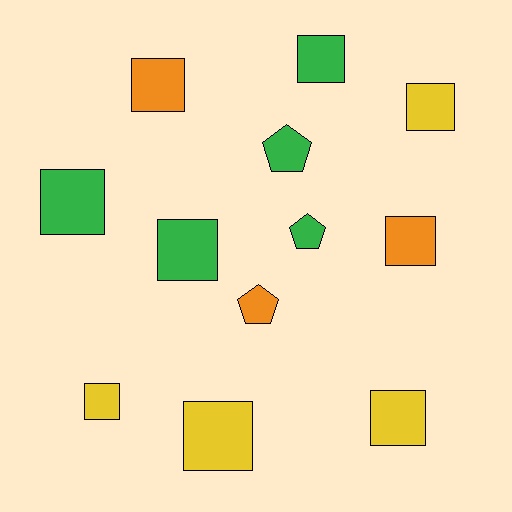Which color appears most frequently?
Green, with 5 objects.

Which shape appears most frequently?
Square, with 9 objects.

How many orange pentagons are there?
There is 1 orange pentagon.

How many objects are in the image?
There are 12 objects.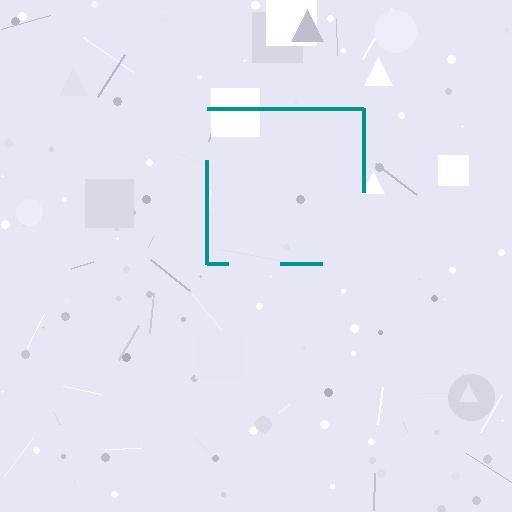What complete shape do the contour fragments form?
The contour fragments form a square.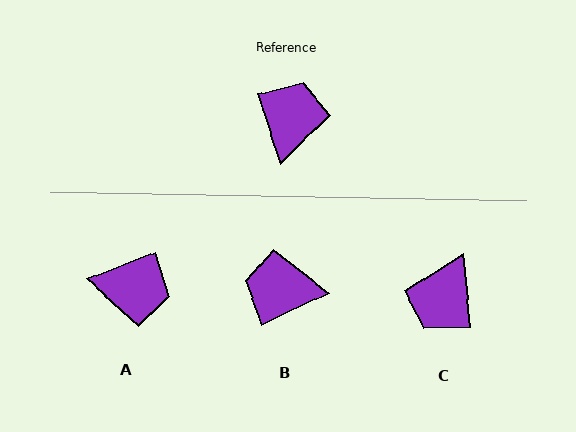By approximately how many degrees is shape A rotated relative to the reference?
Approximately 87 degrees clockwise.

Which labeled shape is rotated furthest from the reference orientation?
C, about 168 degrees away.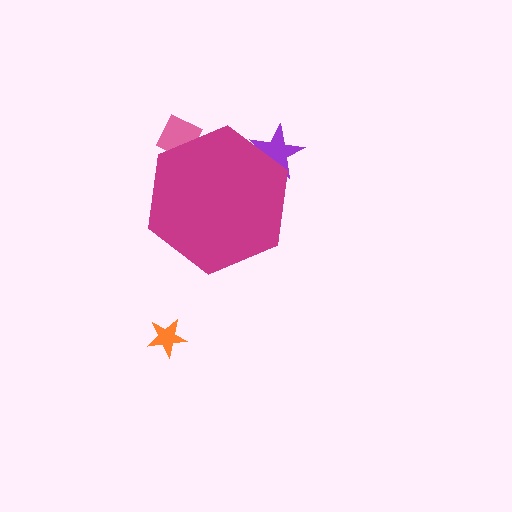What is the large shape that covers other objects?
A magenta hexagon.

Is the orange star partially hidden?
No, the orange star is fully visible.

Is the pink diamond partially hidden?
Yes, the pink diamond is partially hidden behind the magenta hexagon.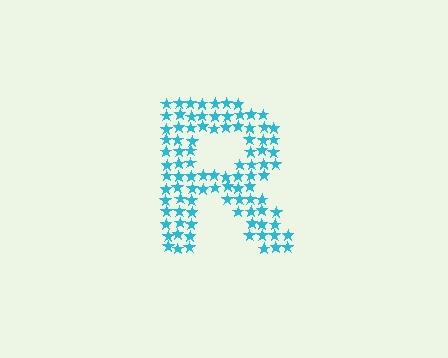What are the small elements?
The small elements are stars.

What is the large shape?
The large shape is the letter R.